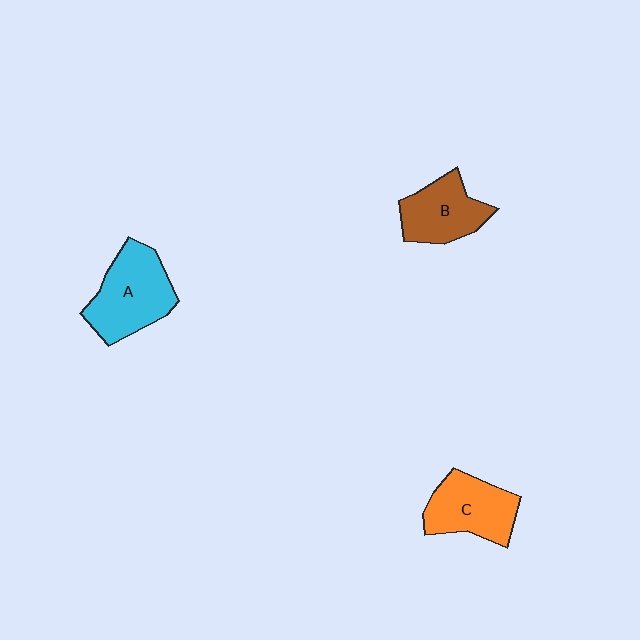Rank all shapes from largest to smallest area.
From largest to smallest: A (cyan), C (orange), B (brown).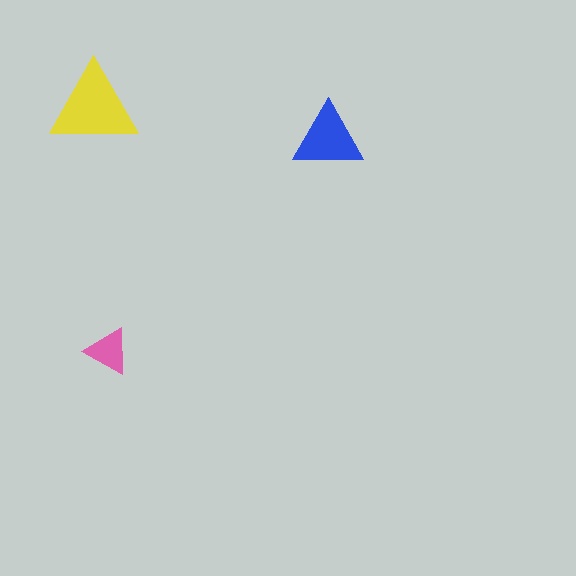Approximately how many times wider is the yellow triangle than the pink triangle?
About 2 times wider.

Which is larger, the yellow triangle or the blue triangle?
The yellow one.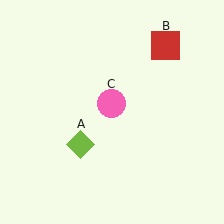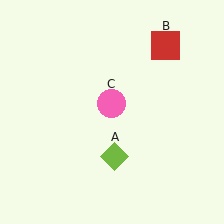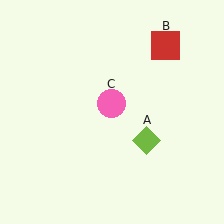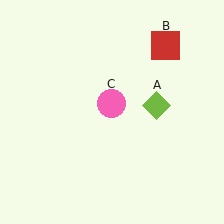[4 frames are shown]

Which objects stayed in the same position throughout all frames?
Red square (object B) and pink circle (object C) remained stationary.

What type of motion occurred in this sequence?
The lime diamond (object A) rotated counterclockwise around the center of the scene.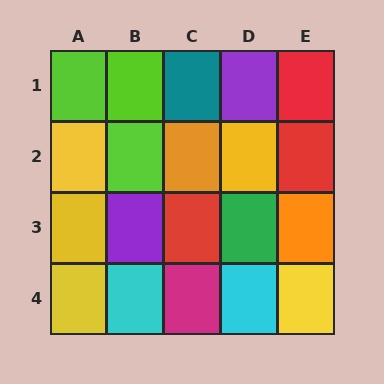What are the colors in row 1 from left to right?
Lime, lime, teal, purple, red.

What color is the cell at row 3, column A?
Yellow.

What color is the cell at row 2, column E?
Red.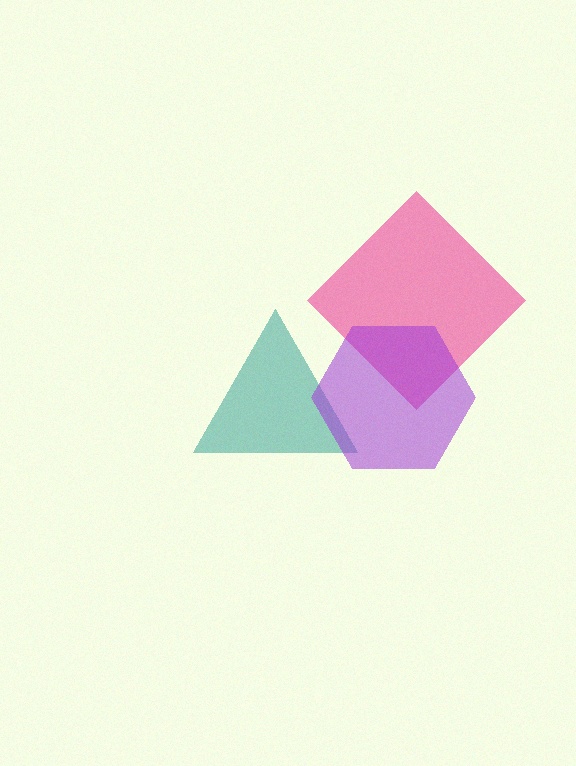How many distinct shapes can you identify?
There are 3 distinct shapes: a teal triangle, a pink diamond, a purple hexagon.